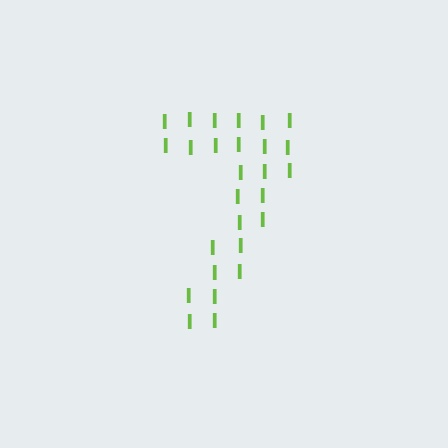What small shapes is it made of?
It is made of small letter I's.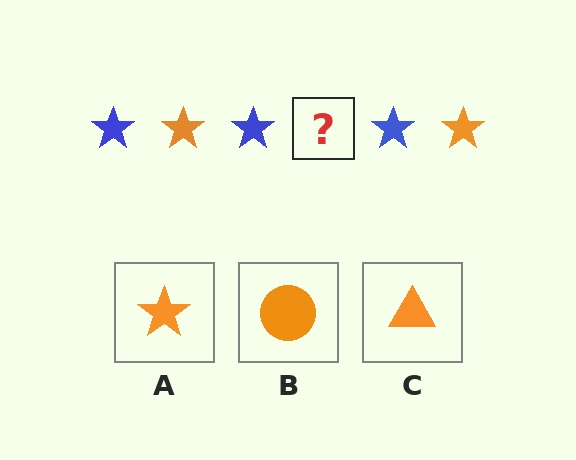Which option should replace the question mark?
Option A.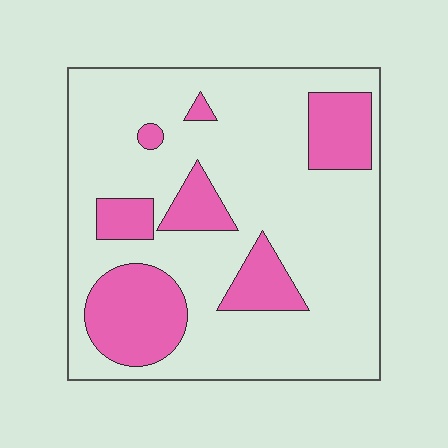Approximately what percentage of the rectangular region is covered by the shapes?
Approximately 25%.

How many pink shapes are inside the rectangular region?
7.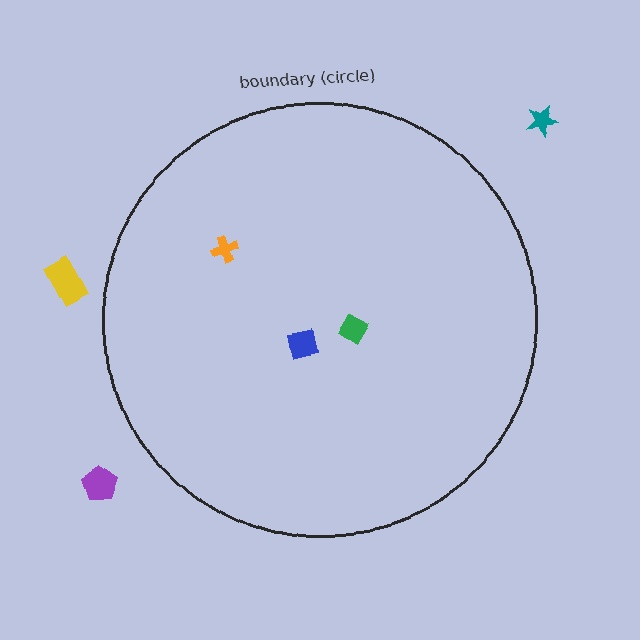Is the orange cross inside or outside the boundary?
Inside.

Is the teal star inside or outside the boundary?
Outside.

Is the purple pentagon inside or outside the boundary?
Outside.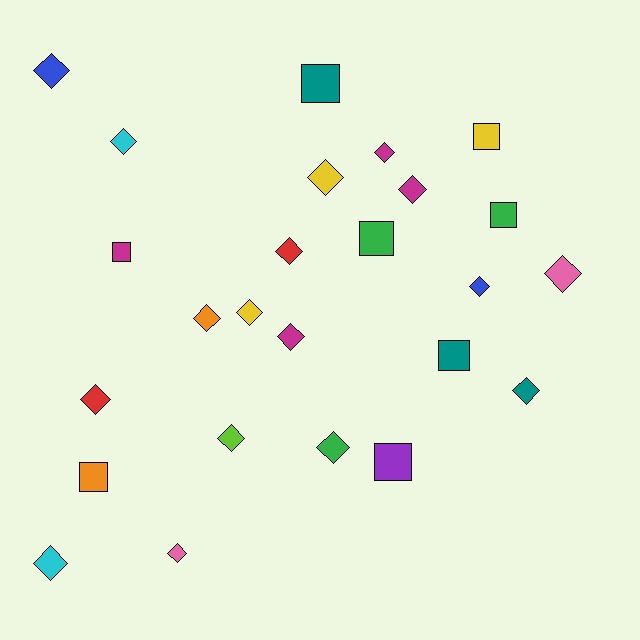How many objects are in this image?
There are 25 objects.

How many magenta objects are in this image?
There are 4 magenta objects.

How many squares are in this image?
There are 8 squares.